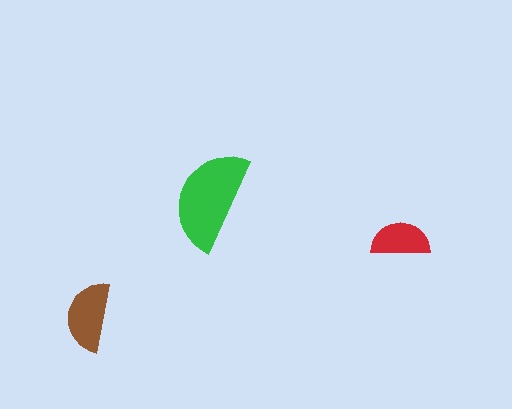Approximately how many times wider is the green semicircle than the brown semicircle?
About 1.5 times wider.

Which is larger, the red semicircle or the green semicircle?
The green one.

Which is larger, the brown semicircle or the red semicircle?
The brown one.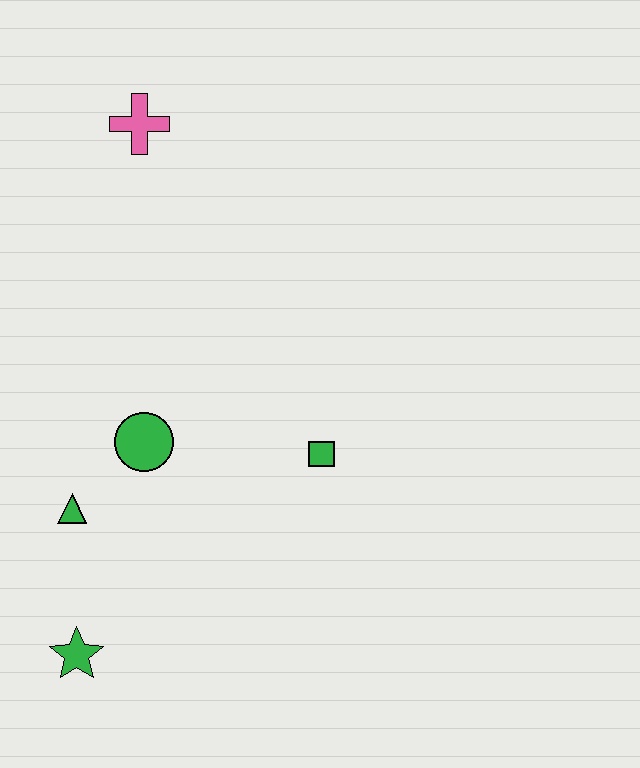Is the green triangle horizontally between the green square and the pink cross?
No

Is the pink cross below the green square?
No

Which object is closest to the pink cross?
The green circle is closest to the pink cross.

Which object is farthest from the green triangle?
The pink cross is farthest from the green triangle.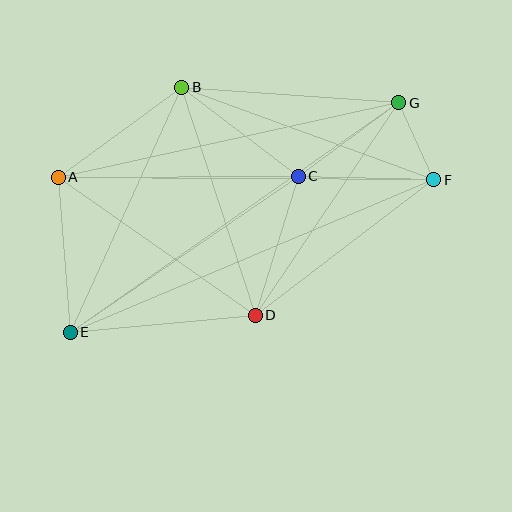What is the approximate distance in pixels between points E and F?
The distance between E and F is approximately 394 pixels.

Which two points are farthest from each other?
Points E and G are farthest from each other.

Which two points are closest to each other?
Points F and G are closest to each other.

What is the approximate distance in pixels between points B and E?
The distance between B and E is approximately 269 pixels.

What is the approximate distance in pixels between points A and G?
The distance between A and G is approximately 349 pixels.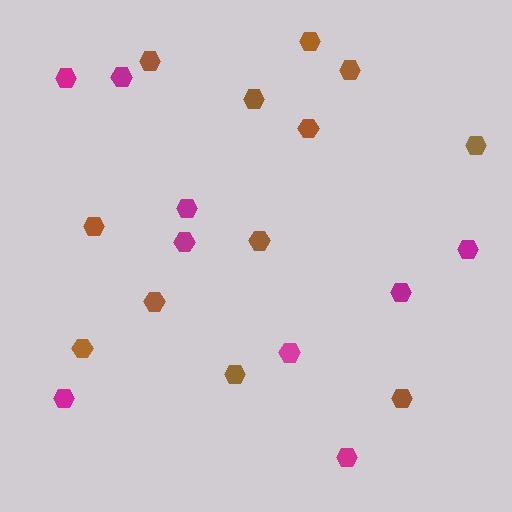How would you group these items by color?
There are 2 groups: one group of brown hexagons (12) and one group of magenta hexagons (9).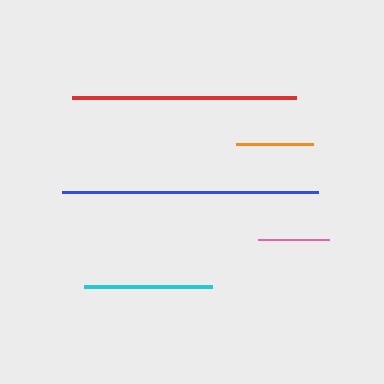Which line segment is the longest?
The blue line is the longest at approximately 256 pixels.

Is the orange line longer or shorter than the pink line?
The orange line is longer than the pink line.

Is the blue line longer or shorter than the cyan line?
The blue line is longer than the cyan line.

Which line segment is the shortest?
The pink line is the shortest at approximately 71 pixels.